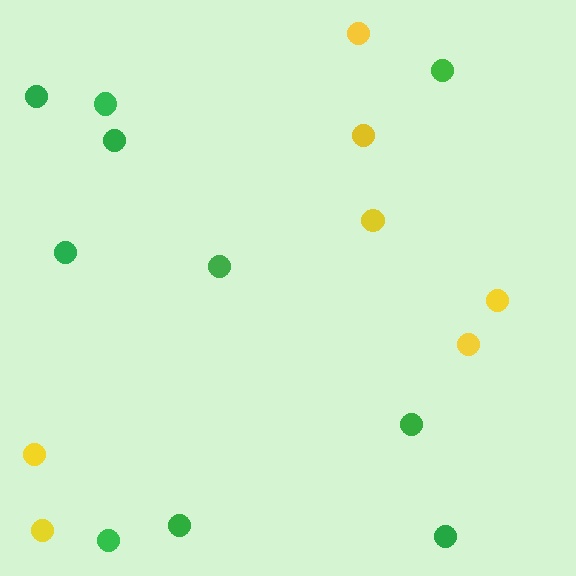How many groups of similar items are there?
There are 2 groups: one group of green circles (10) and one group of yellow circles (7).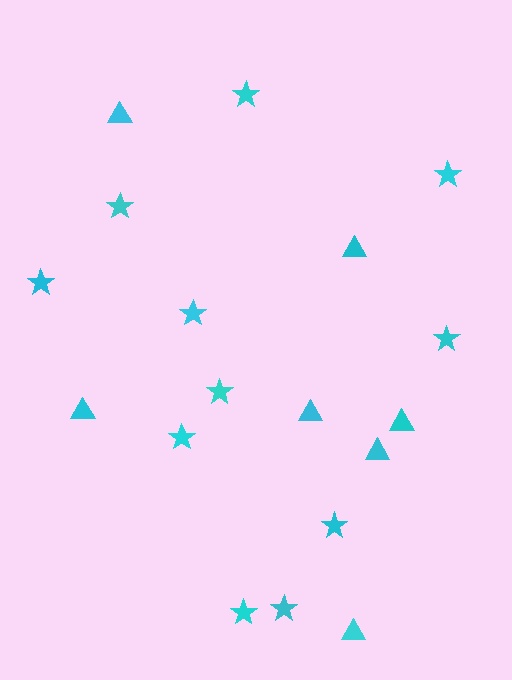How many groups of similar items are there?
There are 2 groups: one group of triangles (7) and one group of stars (11).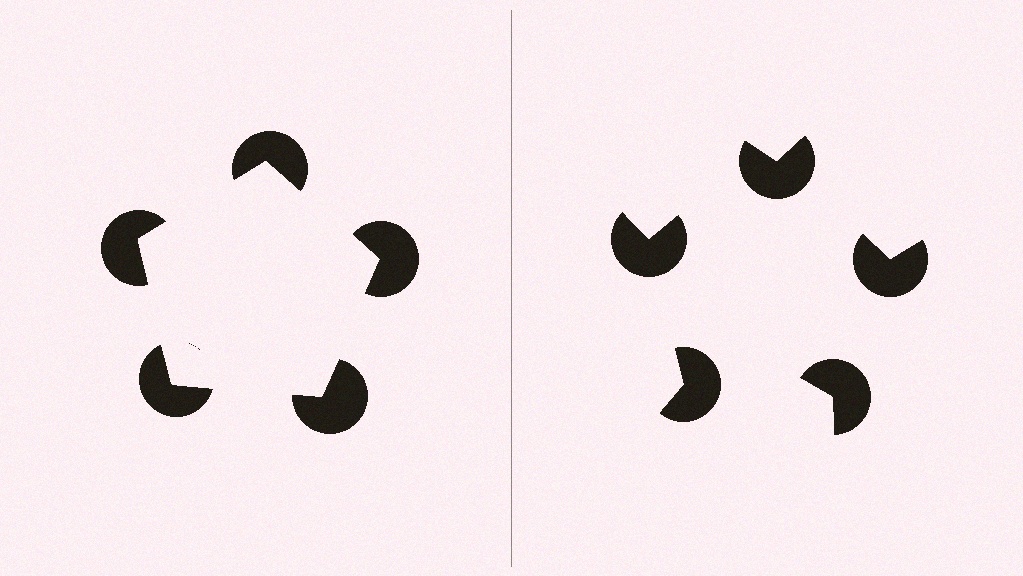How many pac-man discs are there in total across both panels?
10 — 5 on each side.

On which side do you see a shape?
An illusory pentagon appears on the left side. On the right side the wedge cuts are rotated, so no coherent shape forms.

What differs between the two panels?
The pac-man discs are positioned identically on both sides; only the wedge orientations differ. On the left they align to a pentagon; on the right they are misaligned.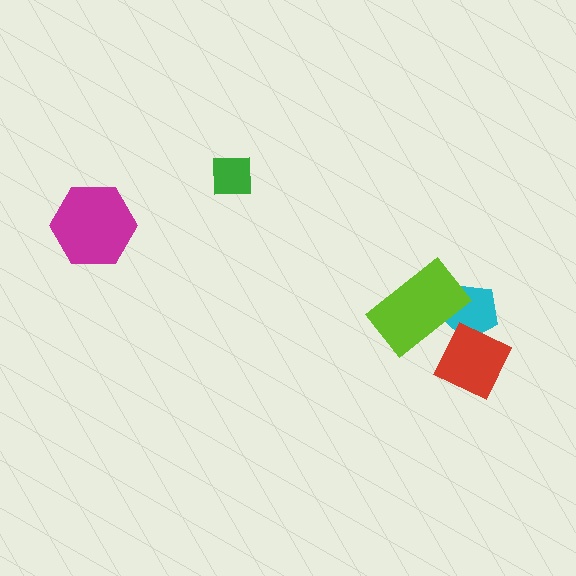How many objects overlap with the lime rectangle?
2 objects overlap with the lime rectangle.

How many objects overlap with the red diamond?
2 objects overlap with the red diamond.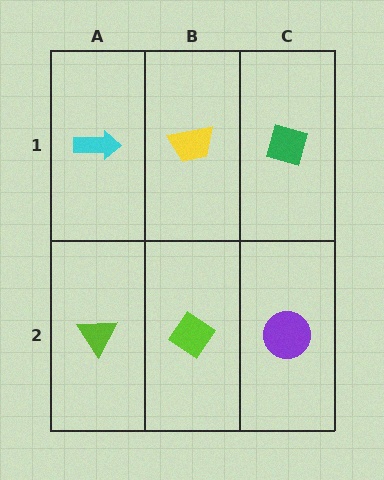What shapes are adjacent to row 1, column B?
A lime diamond (row 2, column B), a cyan arrow (row 1, column A), a green diamond (row 1, column C).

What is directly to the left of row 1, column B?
A cyan arrow.